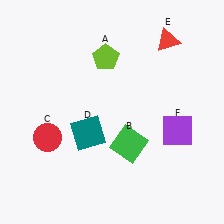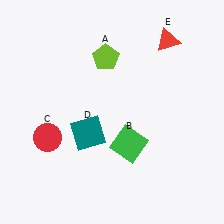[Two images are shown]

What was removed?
The purple square (F) was removed in Image 2.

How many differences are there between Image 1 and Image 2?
There is 1 difference between the two images.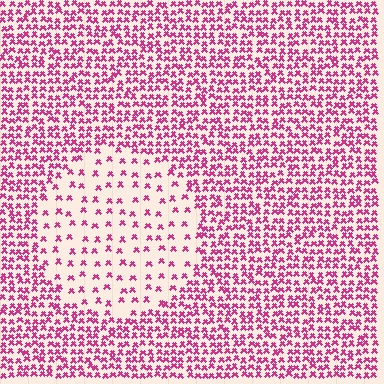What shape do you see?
I see a circle.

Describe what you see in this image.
The image contains small magenta elements arranged at two different densities. A circle-shaped region is visible where the elements are less densely packed than the surrounding area.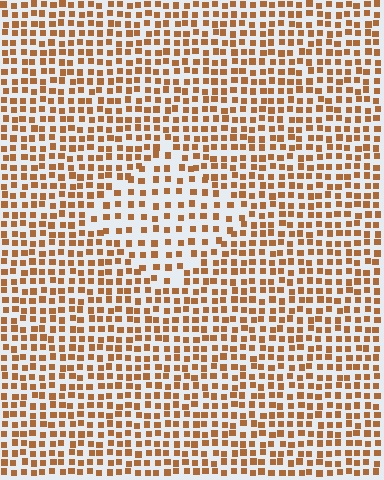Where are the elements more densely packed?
The elements are more densely packed outside the diamond boundary.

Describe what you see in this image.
The image contains small brown elements arranged at two different densities. A diamond-shaped region is visible where the elements are less densely packed than the surrounding area.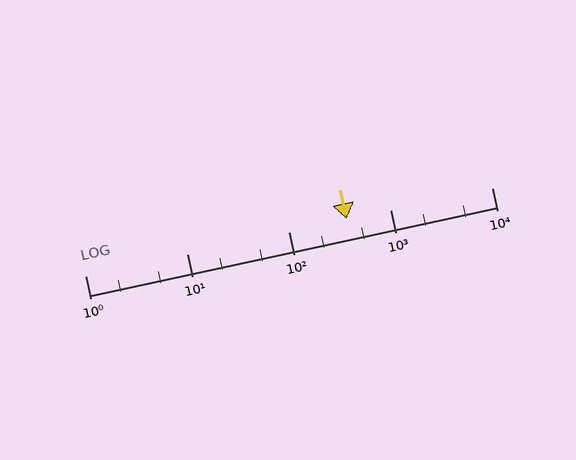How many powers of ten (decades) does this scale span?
The scale spans 4 decades, from 1 to 10000.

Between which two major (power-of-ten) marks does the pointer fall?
The pointer is between 100 and 1000.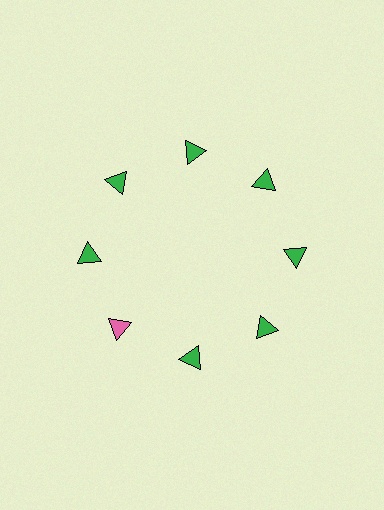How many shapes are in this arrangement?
There are 8 shapes arranged in a ring pattern.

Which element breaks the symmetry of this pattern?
The pink triangle at roughly the 8 o'clock position breaks the symmetry. All other shapes are green triangles.